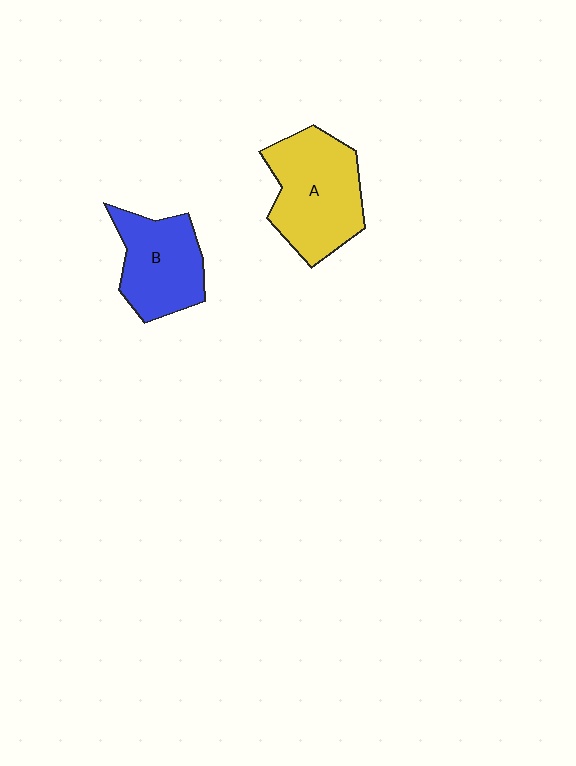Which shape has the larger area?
Shape A (yellow).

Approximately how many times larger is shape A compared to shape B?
Approximately 1.3 times.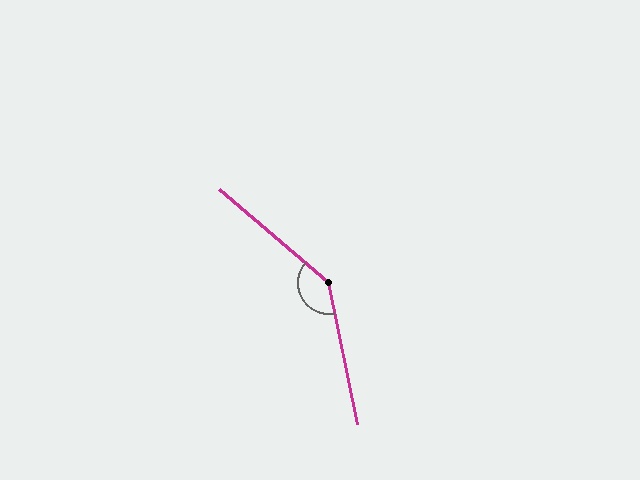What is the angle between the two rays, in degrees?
Approximately 142 degrees.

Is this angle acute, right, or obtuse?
It is obtuse.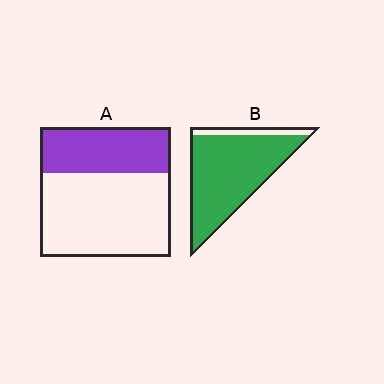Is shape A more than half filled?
No.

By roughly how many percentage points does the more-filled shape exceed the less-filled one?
By roughly 55 percentage points (B over A).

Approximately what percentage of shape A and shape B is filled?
A is approximately 35% and B is approximately 90%.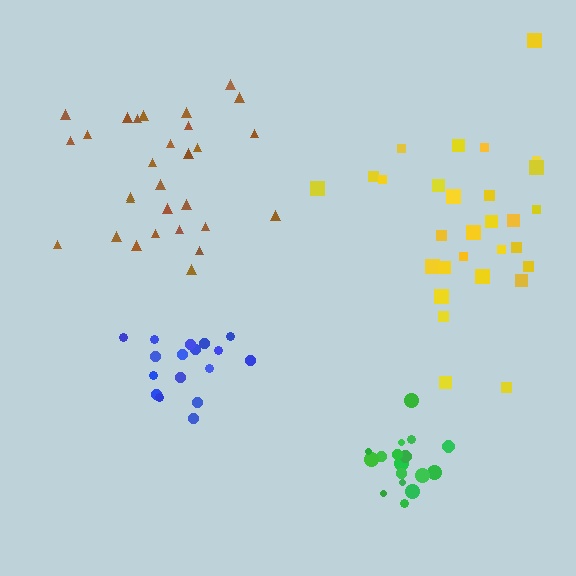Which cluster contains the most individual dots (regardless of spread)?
Yellow (30).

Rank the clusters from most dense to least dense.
green, blue, brown, yellow.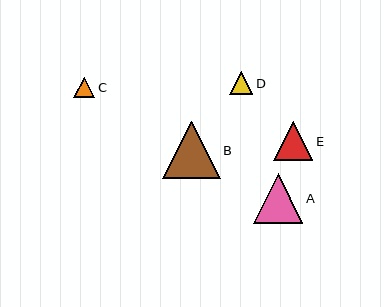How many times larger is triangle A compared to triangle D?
Triangle A is approximately 2.2 times the size of triangle D.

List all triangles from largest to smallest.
From largest to smallest: B, A, E, D, C.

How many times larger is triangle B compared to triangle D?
Triangle B is approximately 2.5 times the size of triangle D.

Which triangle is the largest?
Triangle B is the largest with a size of approximately 58 pixels.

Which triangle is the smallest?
Triangle C is the smallest with a size of approximately 21 pixels.